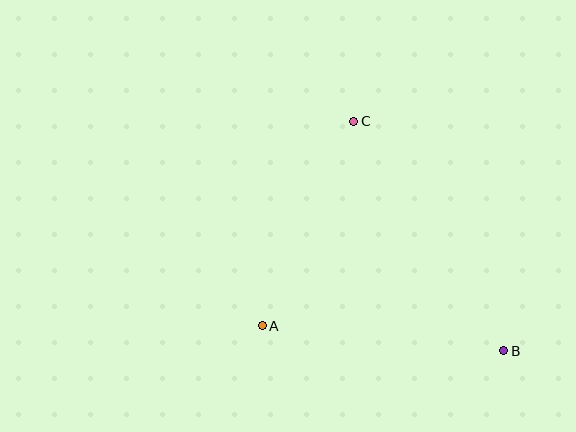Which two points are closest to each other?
Points A and C are closest to each other.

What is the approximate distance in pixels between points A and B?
The distance between A and B is approximately 243 pixels.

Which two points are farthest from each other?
Points B and C are farthest from each other.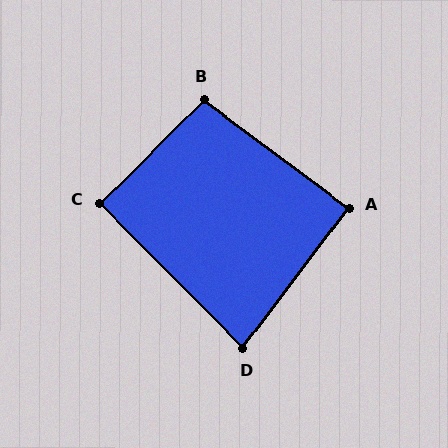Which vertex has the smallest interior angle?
D, at approximately 82 degrees.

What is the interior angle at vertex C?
Approximately 90 degrees (approximately right).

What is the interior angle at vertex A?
Approximately 90 degrees (approximately right).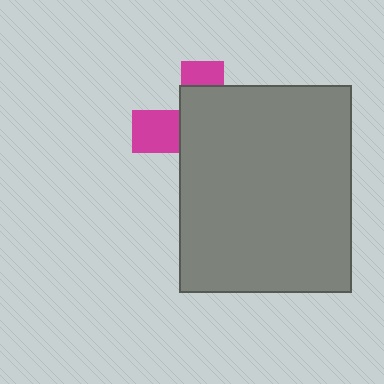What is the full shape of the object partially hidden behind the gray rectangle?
The partially hidden object is a magenta cross.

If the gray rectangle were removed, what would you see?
You would see the complete magenta cross.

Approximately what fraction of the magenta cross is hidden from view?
Roughly 70% of the magenta cross is hidden behind the gray rectangle.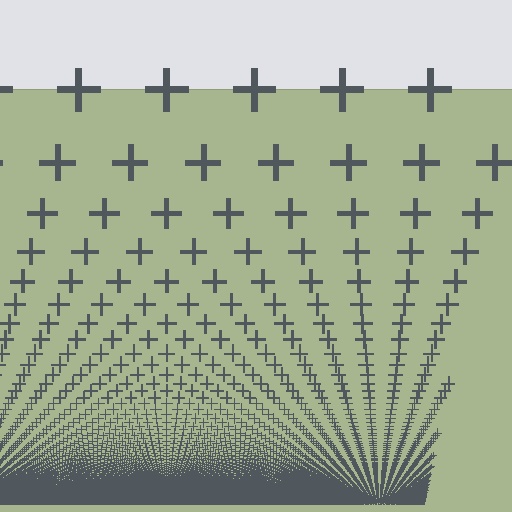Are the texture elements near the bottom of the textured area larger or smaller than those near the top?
Smaller. The gradient is inverted — elements near the bottom are smaller and denser.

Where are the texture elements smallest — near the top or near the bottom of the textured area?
Near the bottom.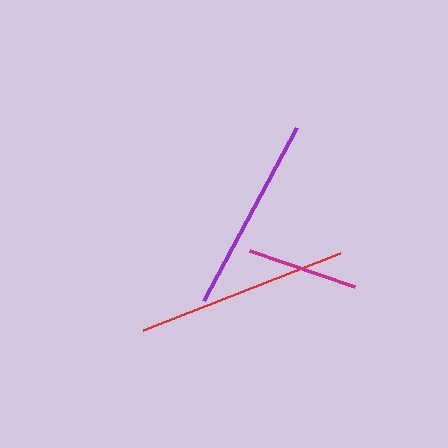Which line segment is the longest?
The red line is the longest at approximately 212 pixels.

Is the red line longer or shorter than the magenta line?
The red line is longer than the magenta line.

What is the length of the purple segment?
The purple segment is approximately 196 pixels long.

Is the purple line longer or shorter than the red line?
The red line is longer than the purple line.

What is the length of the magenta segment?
The magenta segment is approximately 110 pixels long.